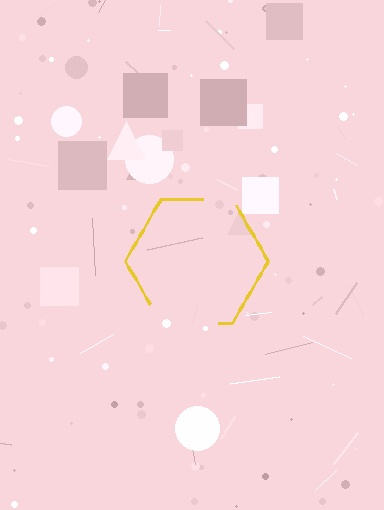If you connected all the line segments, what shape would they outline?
They would outline a hexagon.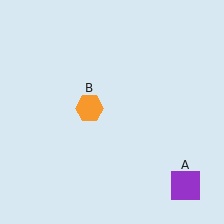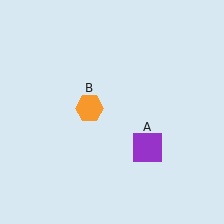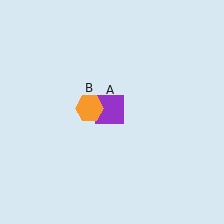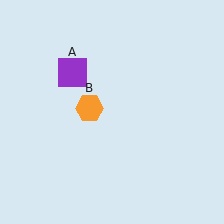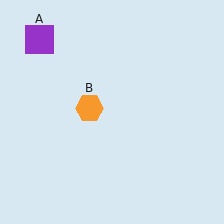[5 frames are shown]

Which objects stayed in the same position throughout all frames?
Orange hexagon (object B) remained stationary.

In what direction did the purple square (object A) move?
The purple square (object A) moved up and to the left.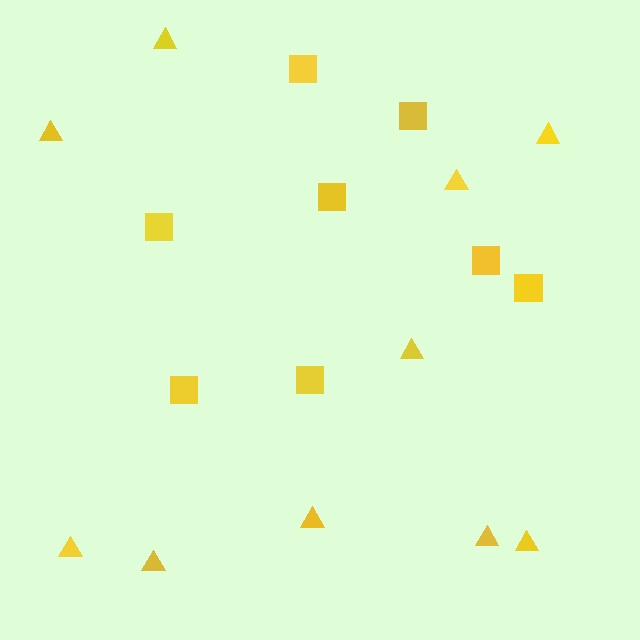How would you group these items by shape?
There are 2 groups: one group of squares (8) and one group of triangles (10).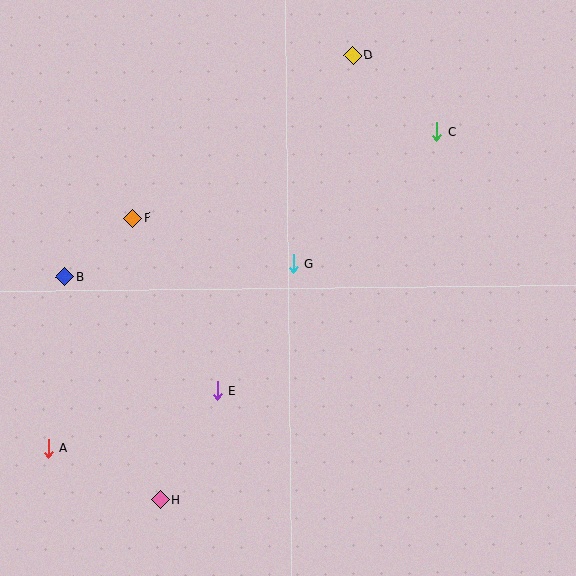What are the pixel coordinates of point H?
Point H is at (161, 500).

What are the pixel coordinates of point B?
Point B is at (65, 277).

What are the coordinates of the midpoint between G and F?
The midpoint between G and F is at (213, 241).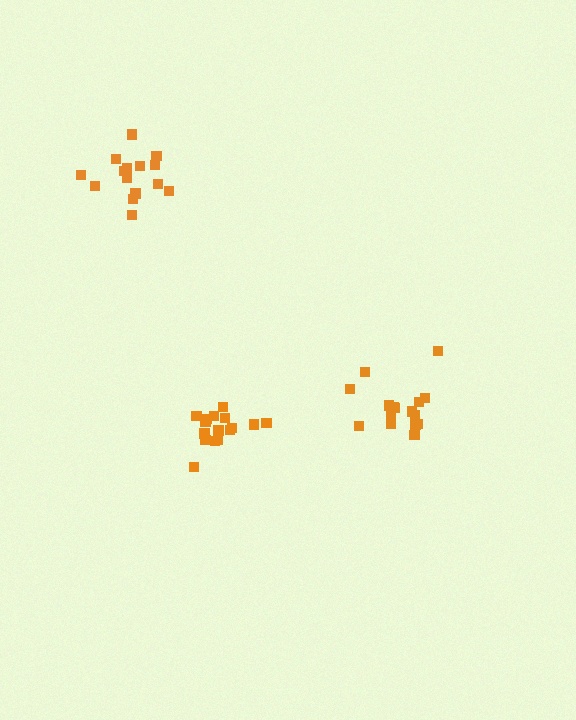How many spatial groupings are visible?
There are 3 spatial groupings.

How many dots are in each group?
Group 1: 15 dots, Group 2: 16 dots, Group 3: 16 dots (47 total).